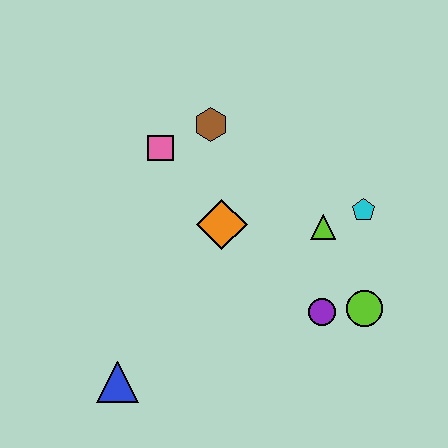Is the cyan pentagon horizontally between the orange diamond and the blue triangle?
No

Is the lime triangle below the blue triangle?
No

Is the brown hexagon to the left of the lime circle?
Yes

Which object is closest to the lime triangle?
The cyan pentagon is closest to the lime triangle.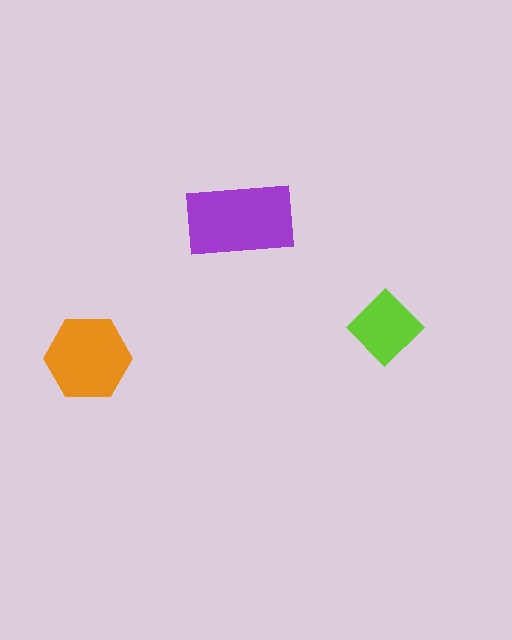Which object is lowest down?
The orange hexagon is bottommost.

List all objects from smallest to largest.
The lime diamond, the orange hexagon, the purple rectangle.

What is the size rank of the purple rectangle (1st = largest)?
1st.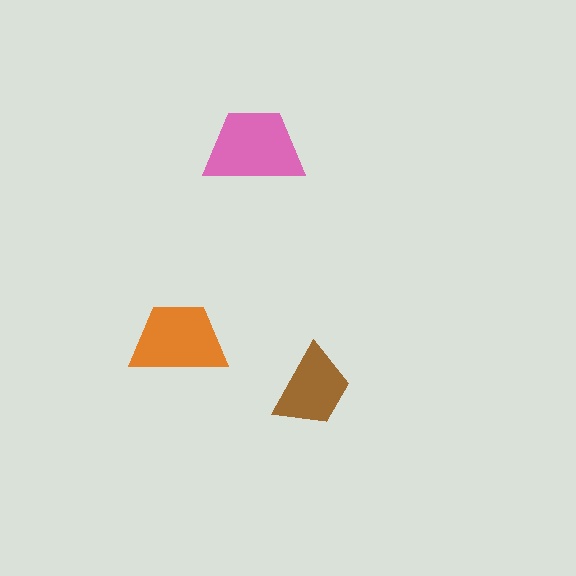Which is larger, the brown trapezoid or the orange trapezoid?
The orange one.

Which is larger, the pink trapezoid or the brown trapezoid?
The pink one.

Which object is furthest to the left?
The orange trapezoid is leftmost.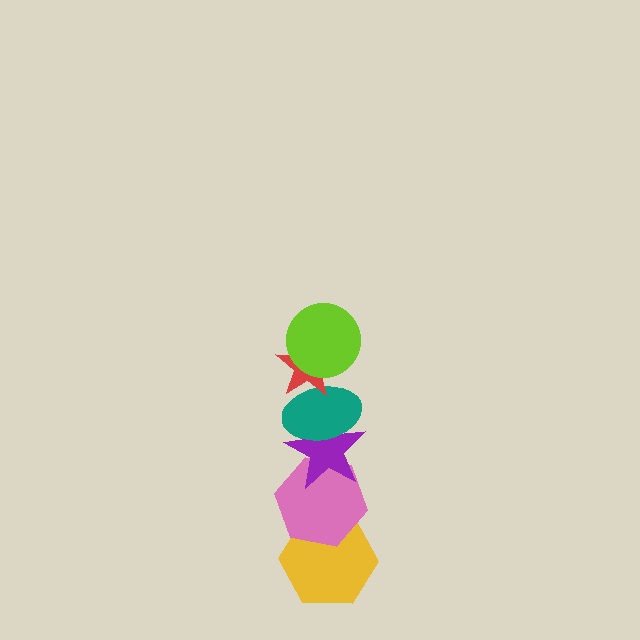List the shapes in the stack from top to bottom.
From top to bottom: the lime circle, the red star, the teal ellipse, the purple star, the pink hexagon, the yellow hexagon.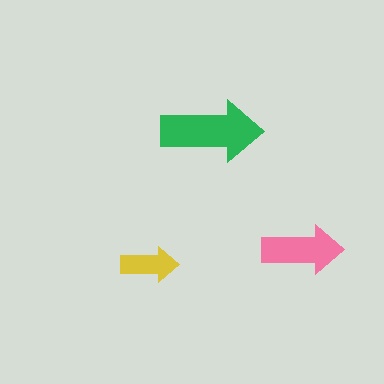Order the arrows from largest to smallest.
the green one, the pink one, the yellow one.